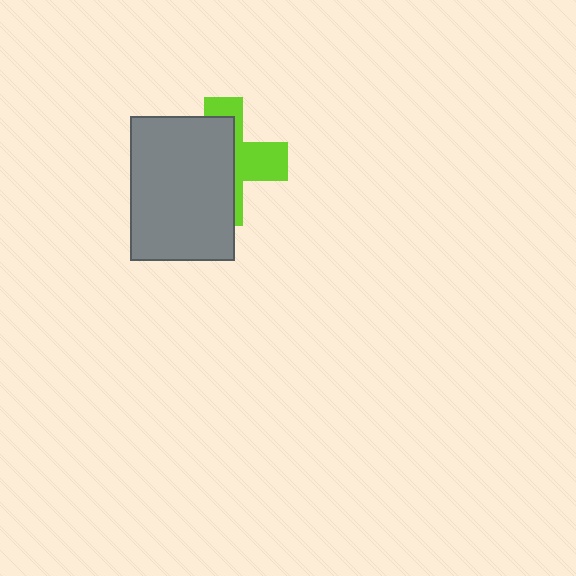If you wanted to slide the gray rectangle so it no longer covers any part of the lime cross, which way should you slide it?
Slide it left — that is the most direct way to separate the two shapes.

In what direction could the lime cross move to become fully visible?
The lime cross could move right. That would shift it out from behind the gray rectangle entirely.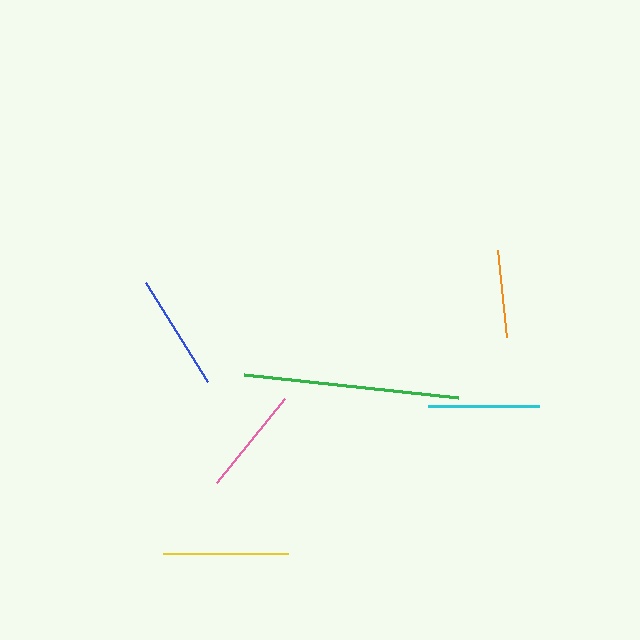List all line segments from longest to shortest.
From longest to shortest: green, yellow, blue, cyan, pink, orange.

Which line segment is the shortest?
The orange line is the shortest at approximately 88 pixels.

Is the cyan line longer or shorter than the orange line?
The cyan line is longer than the orange line.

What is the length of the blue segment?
The blue segment is approximately 116 pixels long.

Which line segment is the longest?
The green line is the longest at approximately 215 pixels.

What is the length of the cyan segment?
The cyan segment is approximately 111 pixels long.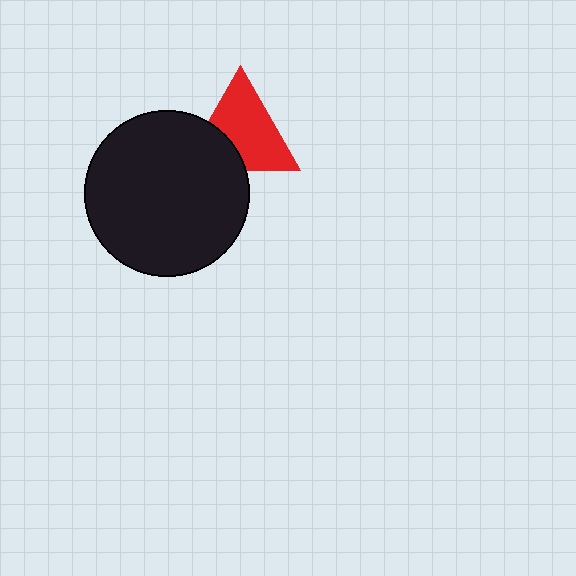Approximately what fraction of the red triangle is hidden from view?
Roughly 30% of the red triangle is hidden behind the black circle.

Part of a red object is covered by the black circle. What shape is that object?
It is a triangle.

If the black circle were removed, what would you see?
You would see the complete red triangle.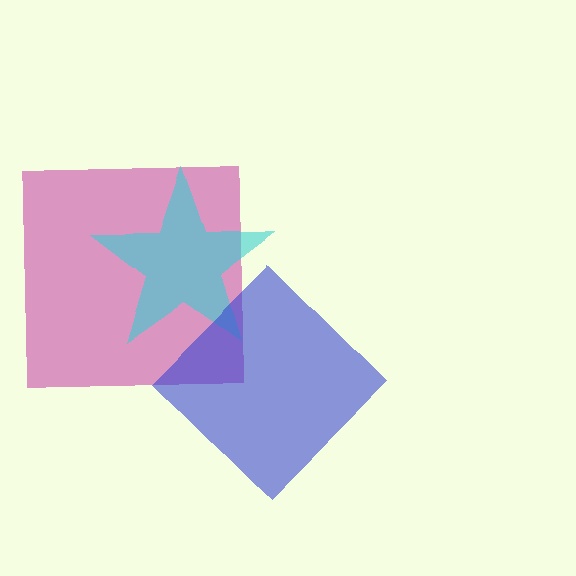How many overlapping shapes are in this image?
There are 3 overlapping shapes in the image.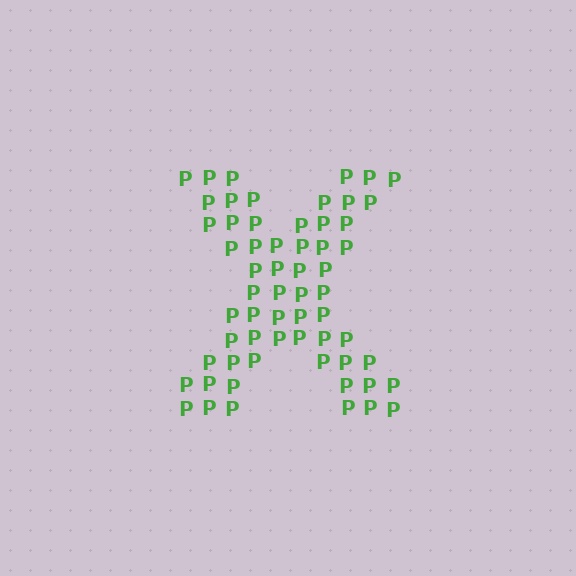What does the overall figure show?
The overall figure shows the letter X.